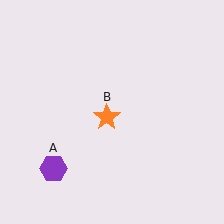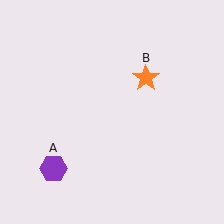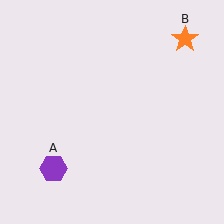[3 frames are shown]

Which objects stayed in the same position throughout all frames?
Purple hexagon (object A) remained stationary.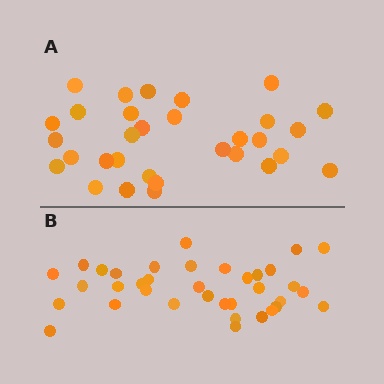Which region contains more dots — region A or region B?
Region B (the bottom region) has more dots.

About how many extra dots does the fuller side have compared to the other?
Region B has about 5 more dots than region A.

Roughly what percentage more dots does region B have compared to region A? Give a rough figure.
About 15% more.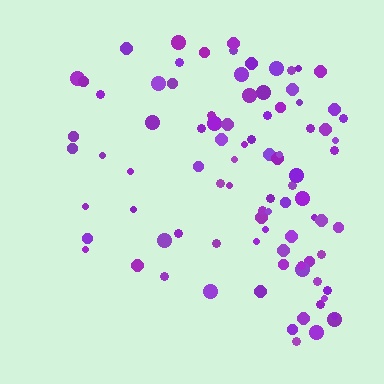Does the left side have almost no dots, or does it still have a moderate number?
Still a moderate number, just noticeably fewer than the right.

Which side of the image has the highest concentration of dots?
The right.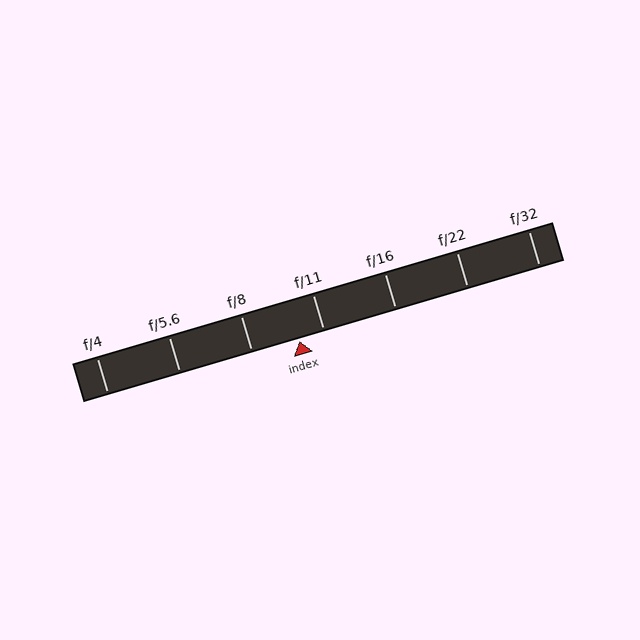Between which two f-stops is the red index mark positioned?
The index mark is between f/8 and f/11.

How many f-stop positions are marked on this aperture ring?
There are 7 f-stop positions marked.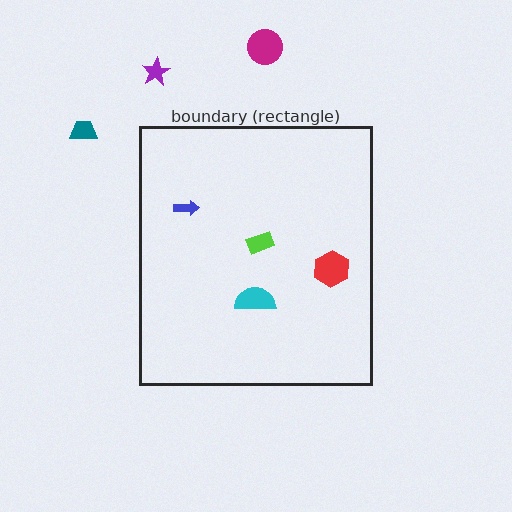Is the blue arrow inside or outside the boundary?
Inside.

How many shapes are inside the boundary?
4 inside, 3 outside.